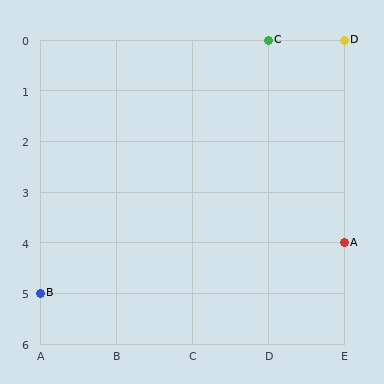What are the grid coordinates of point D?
Point D is at grid coordinates (E, 0).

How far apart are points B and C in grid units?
Points B and C are 3 columns and 5 rows apart (about 5.8 grid units diagonally).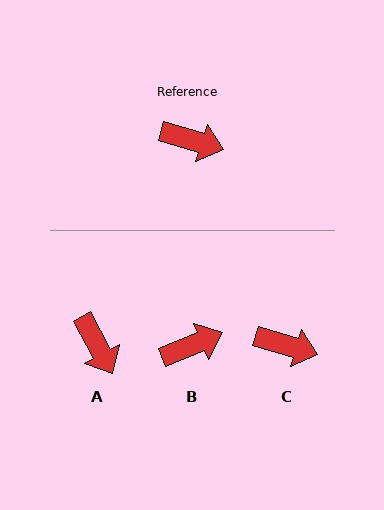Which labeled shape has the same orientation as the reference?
C.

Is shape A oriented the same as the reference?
No, it is off by about 44 degrees.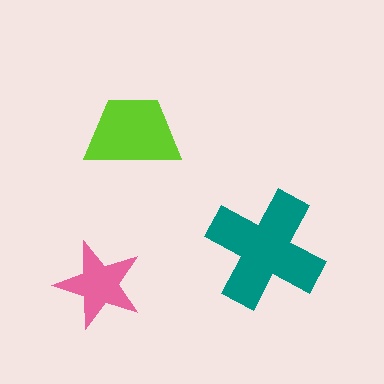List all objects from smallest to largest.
The pink star, the lime trapezoid, the teal cross.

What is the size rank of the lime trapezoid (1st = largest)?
2nd.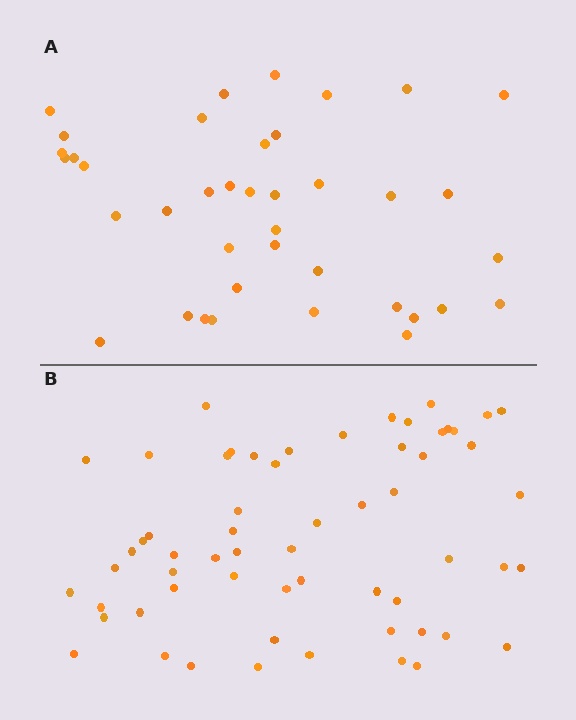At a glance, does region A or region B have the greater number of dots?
Region B (the bottom region) has more dots.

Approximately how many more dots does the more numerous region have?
Region B has approximately 20 more dots than region A.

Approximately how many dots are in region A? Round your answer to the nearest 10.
About 40 dots. (The exact count is 39, which rounds to 40.)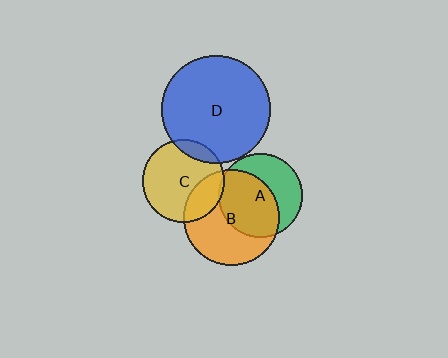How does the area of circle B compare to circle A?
Approximately 1.3 times.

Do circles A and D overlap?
Yes.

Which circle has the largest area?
Circle D (blue).